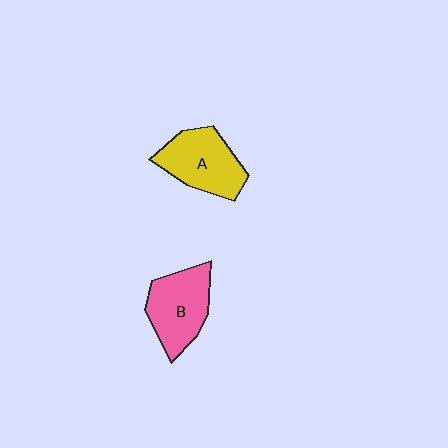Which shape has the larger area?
Shape B (pink).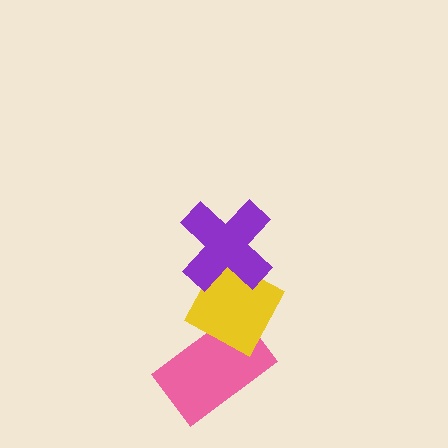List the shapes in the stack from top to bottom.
From top to bottom: the purple cross, the yellow diamond, the pink rectangle.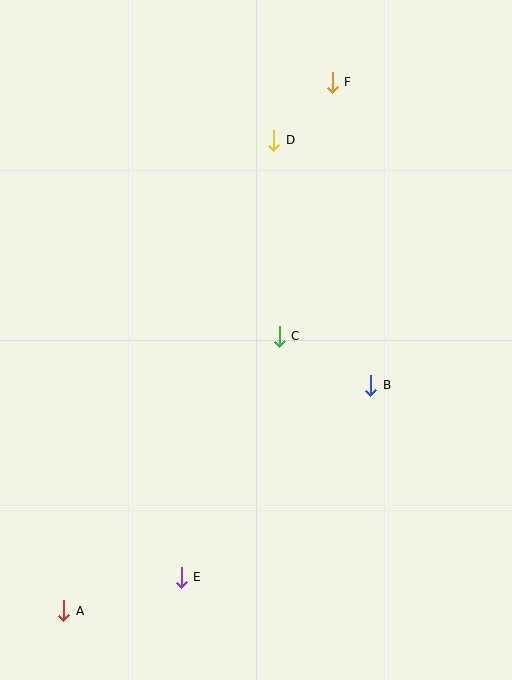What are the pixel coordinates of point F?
Point F is at (332, 82).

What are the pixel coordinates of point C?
Point C is at (279, 336).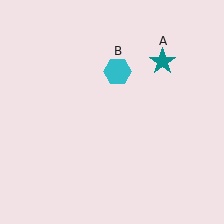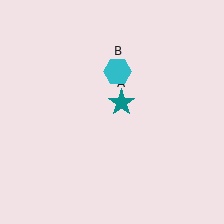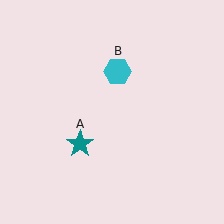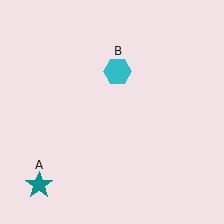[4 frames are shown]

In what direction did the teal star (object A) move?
The teal star (object A) moved down and to the left.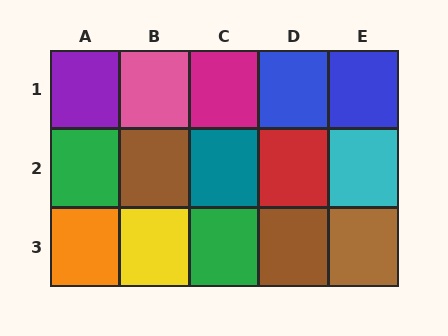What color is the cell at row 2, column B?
Brown.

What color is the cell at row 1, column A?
Purple.